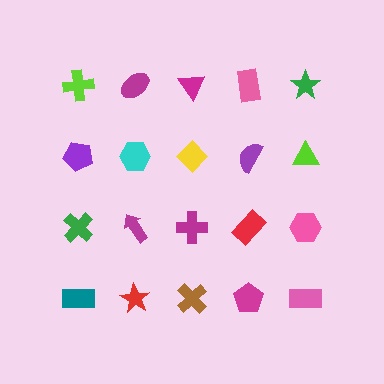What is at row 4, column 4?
A magenta pentagon.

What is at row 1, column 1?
A lime cross.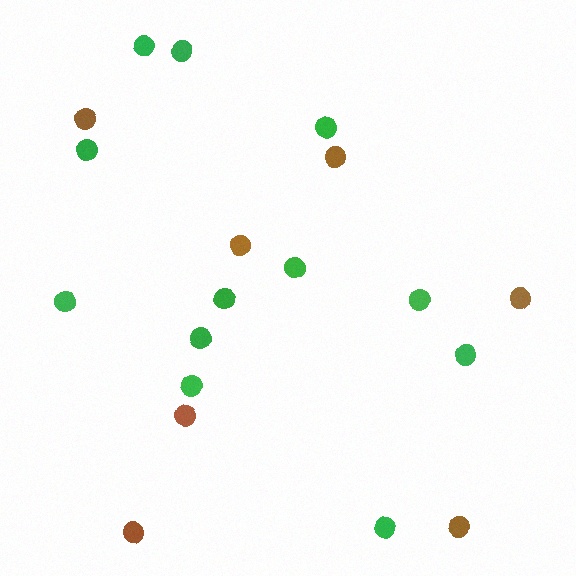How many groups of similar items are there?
There are 2 groups: one group of brown circles (7) and one group of green circles (12).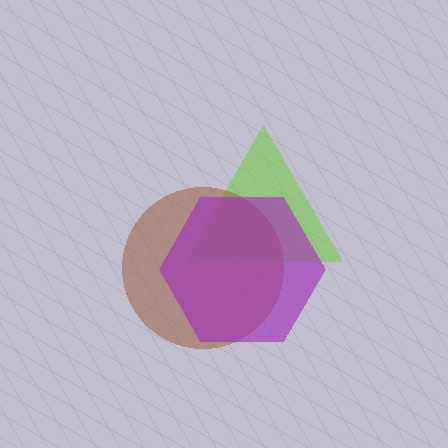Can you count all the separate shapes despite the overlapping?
Yes, there are 3 separate shapes.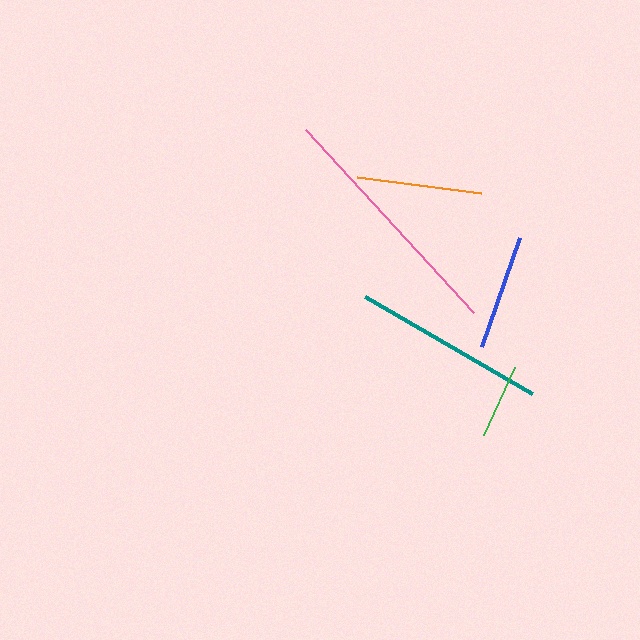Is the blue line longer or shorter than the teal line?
The teal line is longer than the blue line.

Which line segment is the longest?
The pink line is the longest at approximately 248 pixels.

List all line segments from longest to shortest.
From longest to shortest: pink, teal, orange, blue, green.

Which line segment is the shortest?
The green line is the shortest at approximately 75 pixels.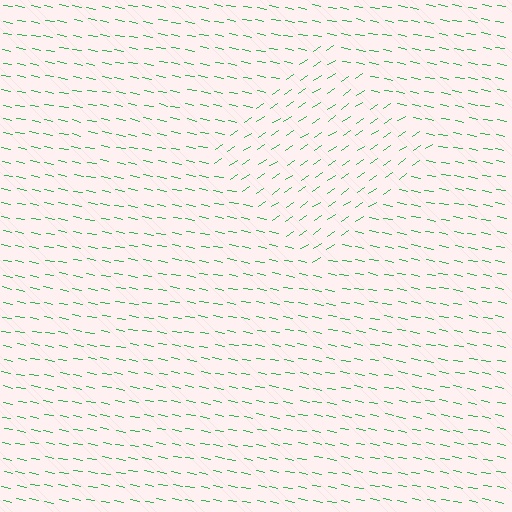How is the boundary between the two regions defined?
The boundary is defined purely by a change in line orientation (approximately 45 degrees difference). All lines are the same color and thickness.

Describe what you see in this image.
The image is filled with small green line segments. A diamond region in the image has lines oriented differently from the surrounding lines, creating a visible texture boundary.